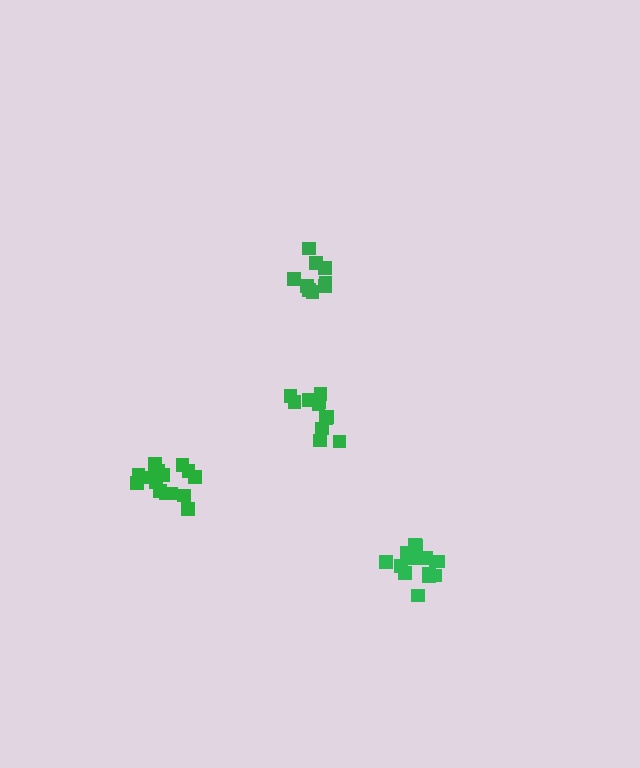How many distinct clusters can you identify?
There are 4 distinct clusters.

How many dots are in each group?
Group 1: 9 dots, Group 2: 11 dots, Group 3: 14 dots, Group 4: 15 dots (49 total).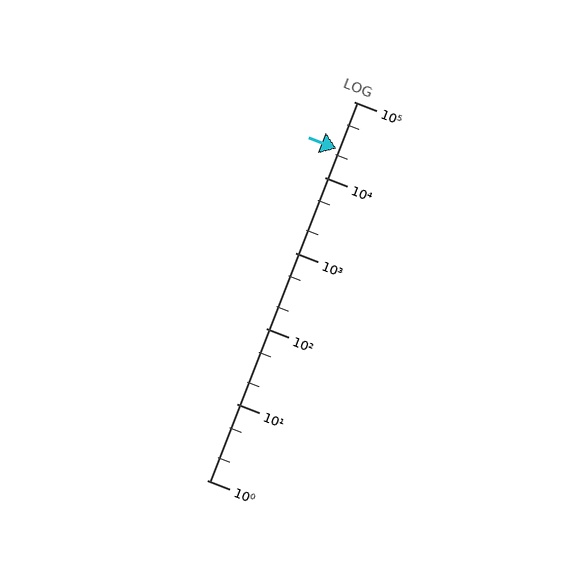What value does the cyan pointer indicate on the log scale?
The pointer indicates approximately 24000.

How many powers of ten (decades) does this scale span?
The scale spans 5 decades, from 1 to 100000.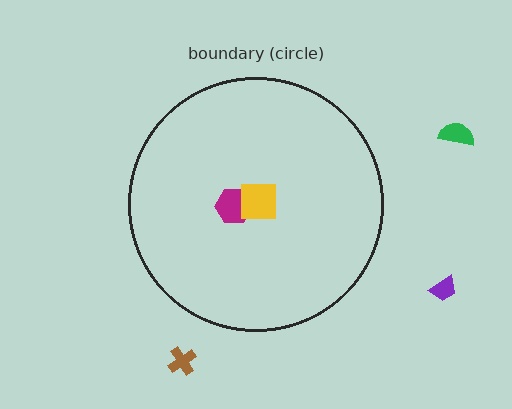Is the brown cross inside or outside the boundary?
Outside.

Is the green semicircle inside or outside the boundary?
Outside.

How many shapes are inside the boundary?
2 inside, 3 outside.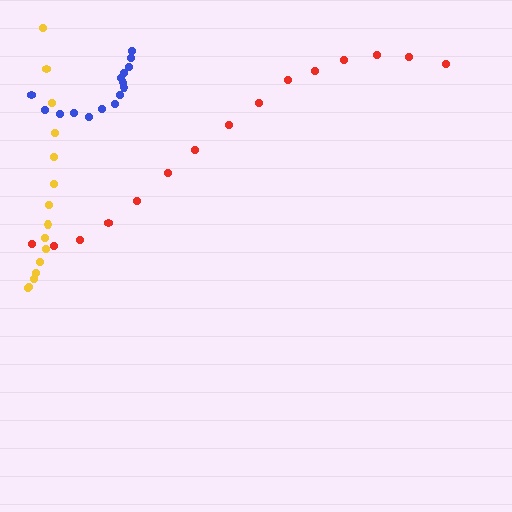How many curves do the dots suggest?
There are 3 distinct paths.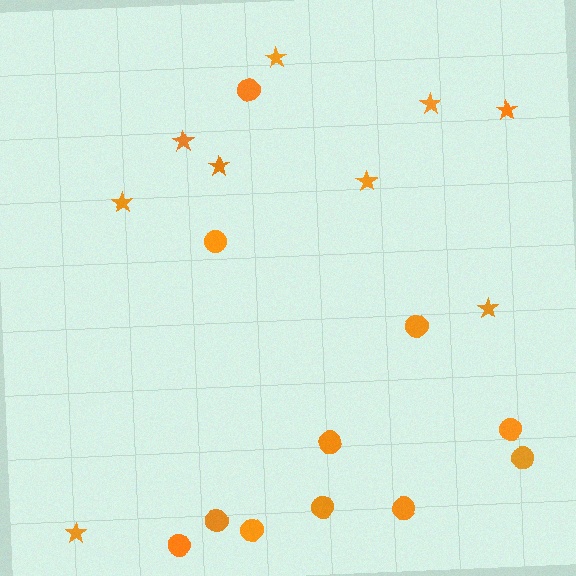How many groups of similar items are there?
There are 2 groups: one group of stars (9) and one group of circles (11).